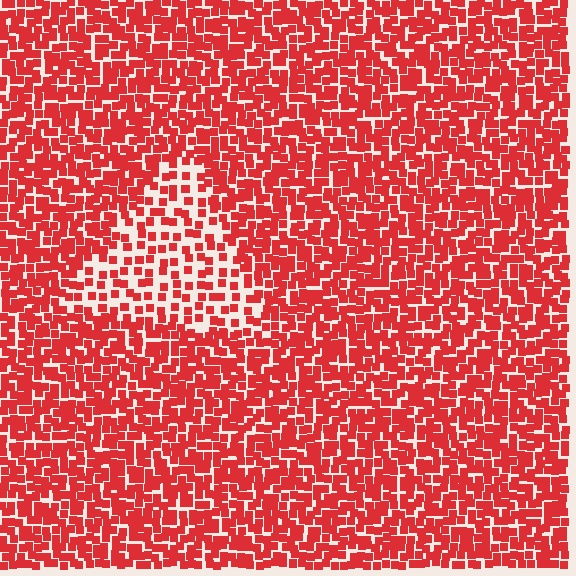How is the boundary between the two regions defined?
The boundary is defined by a change in element density (approximately 2.0x ratio). All elements are the same color, size, and shape.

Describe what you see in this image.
The image contains small red elements arranged at two different densities. A triangle-shaped region is visible where the elements are less densely packed than the surrounding area.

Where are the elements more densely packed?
The elements are more densely packed outside the triangle boundary.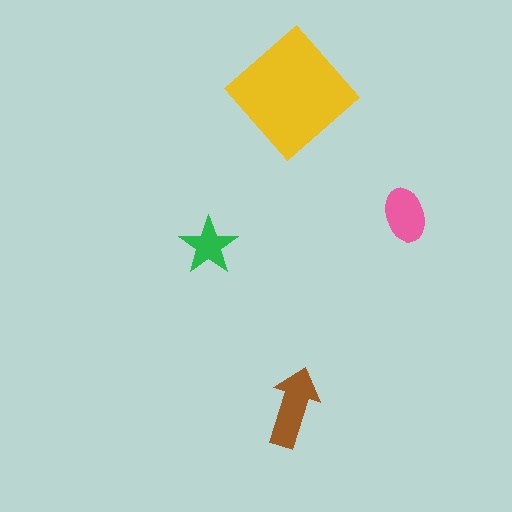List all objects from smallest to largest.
The green star, the pink ellipse, the brown arrow, the yellow diamond.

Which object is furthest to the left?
The green star is leftmost.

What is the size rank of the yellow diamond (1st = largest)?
1st.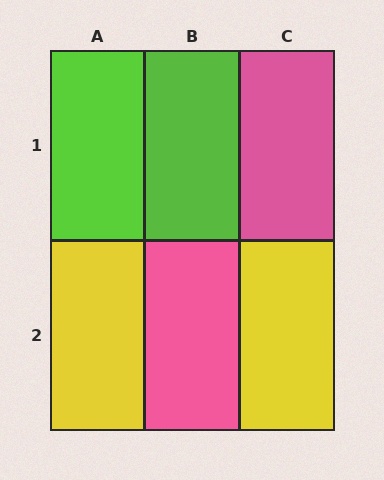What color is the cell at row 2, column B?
Pink.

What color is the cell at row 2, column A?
Yellow.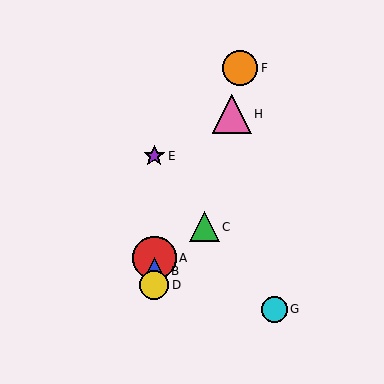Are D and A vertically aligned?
Yes, both are at x≈154.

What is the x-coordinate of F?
Object F is at x≈240.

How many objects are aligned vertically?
4 objects (A, B, D, E) are aligned vertically.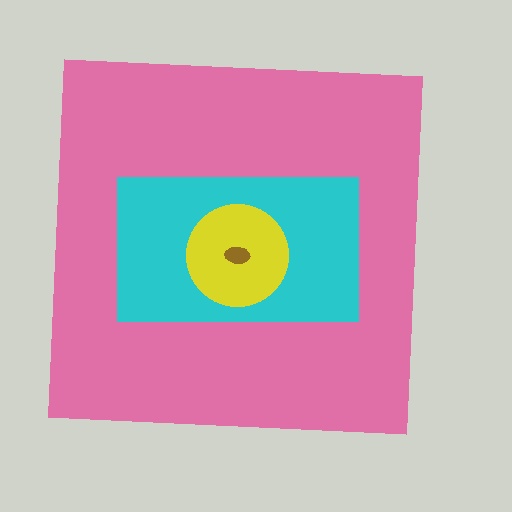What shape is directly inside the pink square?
The cyan rectangle.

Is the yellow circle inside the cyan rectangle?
Yes.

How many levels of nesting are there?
4.